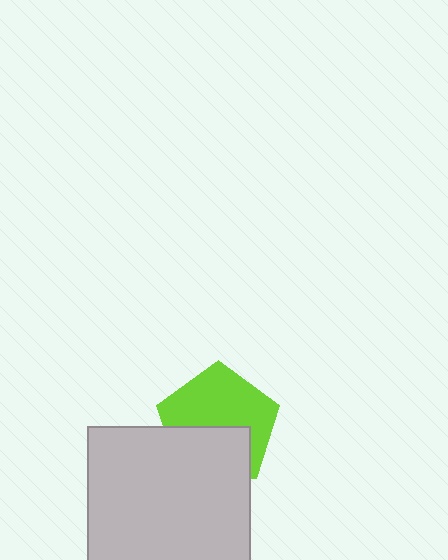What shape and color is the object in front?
The object in front is a light gray square.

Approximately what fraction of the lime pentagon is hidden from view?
Roughly 42% of the lime pentagon is hidden behind the light gray square.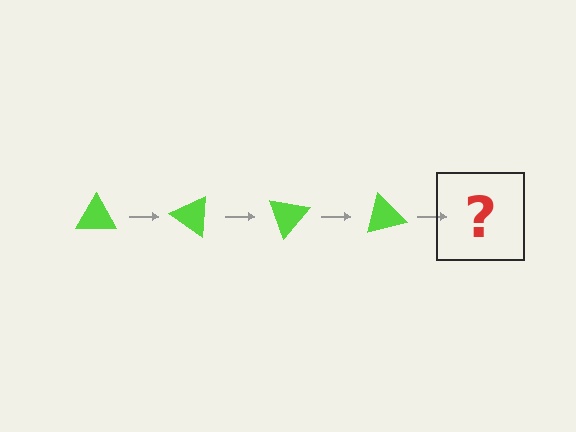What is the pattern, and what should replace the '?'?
The pattern is that the triangle rotates 35 degrees each step. The '?' should be a lime triangle rotated 140 degrees.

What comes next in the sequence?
The next element should be a lime triangle rotated 140 degrees.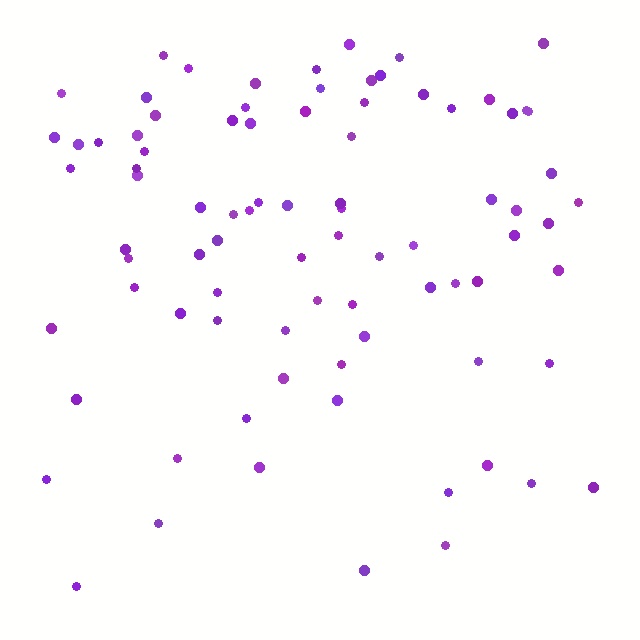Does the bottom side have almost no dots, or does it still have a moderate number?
Still a moderate number, just noticeably fewer than the top.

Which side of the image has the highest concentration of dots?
The top.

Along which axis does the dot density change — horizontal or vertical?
Vertical.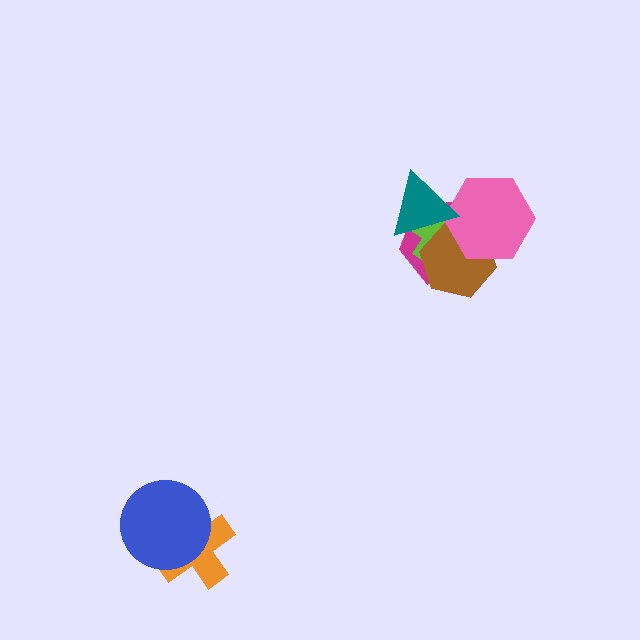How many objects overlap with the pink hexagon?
4 objects overlap with the pink hexagon.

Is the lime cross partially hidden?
Yes, it is partially covered by another shape.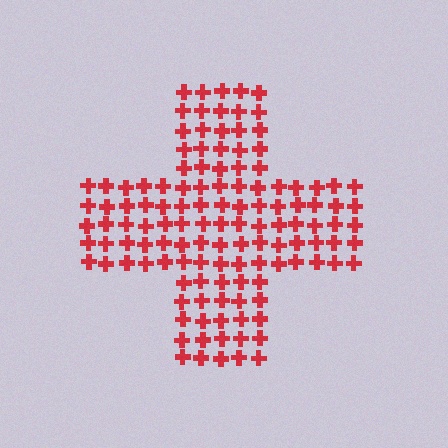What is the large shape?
The large shape is a cross.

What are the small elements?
The small elements are crosses.